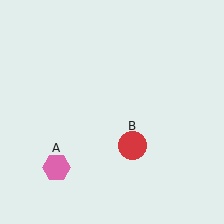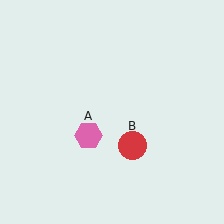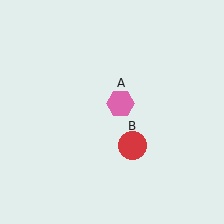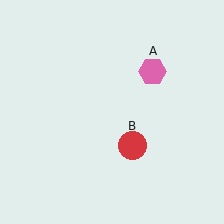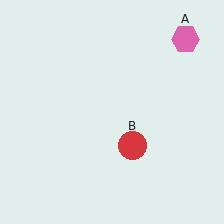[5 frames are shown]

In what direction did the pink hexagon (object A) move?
The pink hexagon (object A) moved up and to the right.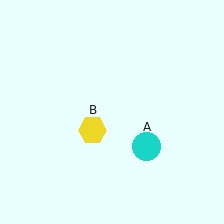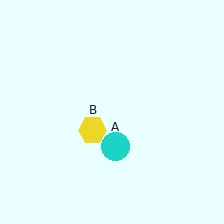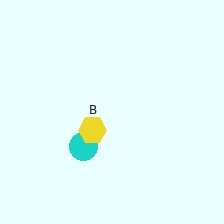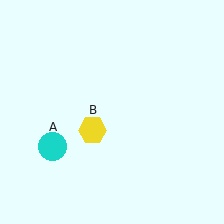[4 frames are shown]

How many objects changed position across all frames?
1 object changed position: cyan circle (object A).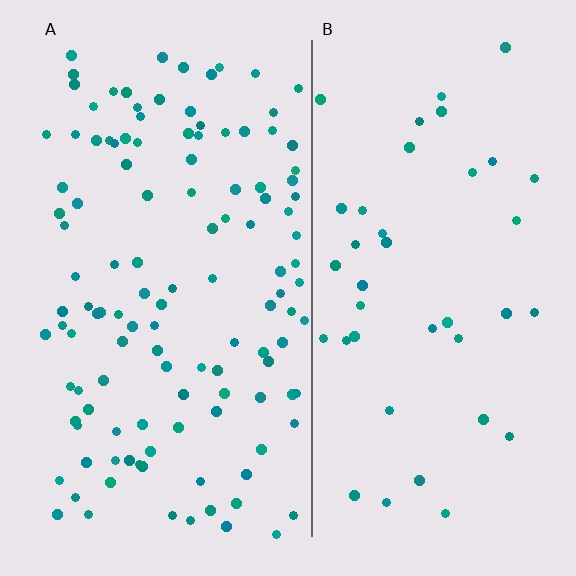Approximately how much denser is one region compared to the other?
Approximately 3.0× — region A over region B.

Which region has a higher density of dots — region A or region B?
A (the left).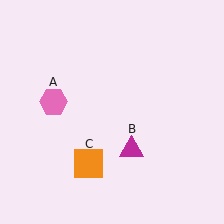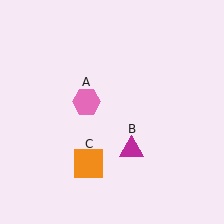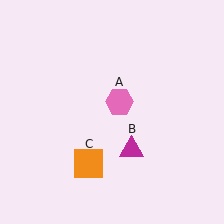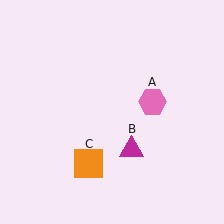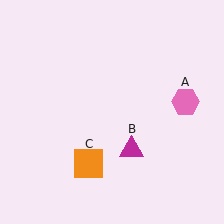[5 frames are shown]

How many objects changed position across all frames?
1 object changed position: pink hexagon (object A).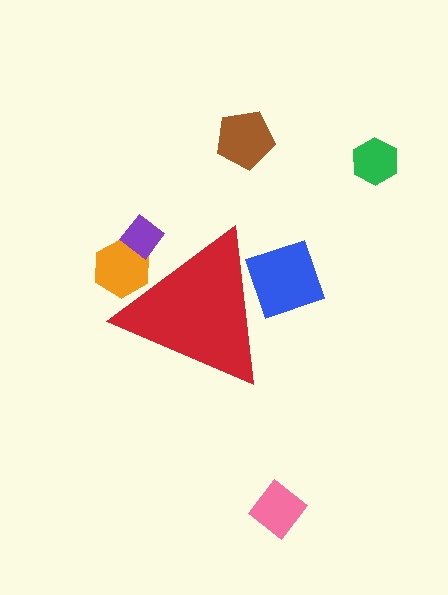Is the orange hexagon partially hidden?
Yes, the orange hexagon is partially hidden behind the red triangle.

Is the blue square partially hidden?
Yes, the blue square is partially hidden behind the red triangle.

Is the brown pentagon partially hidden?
No, the brown pentagon is fully visible.